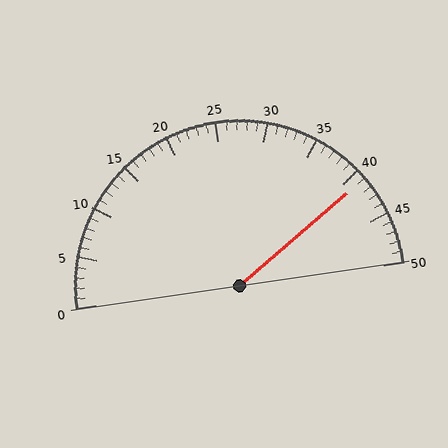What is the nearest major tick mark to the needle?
The nearest major tick mark is 40.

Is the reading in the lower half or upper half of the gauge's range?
The reading is in the upper half of the range (0 to 50).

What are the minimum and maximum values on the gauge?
The gauge ranges from 0 to 50.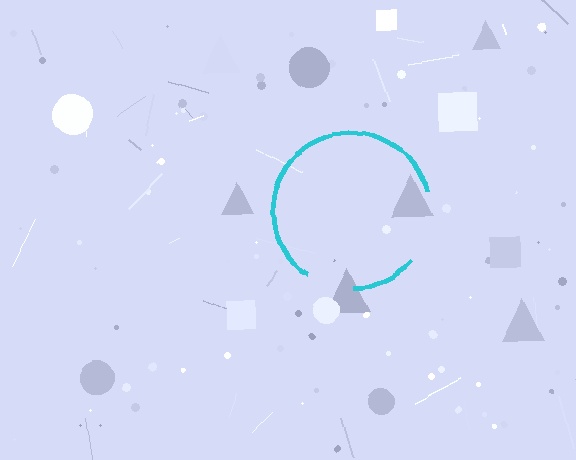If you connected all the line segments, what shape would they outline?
They would outline a circle.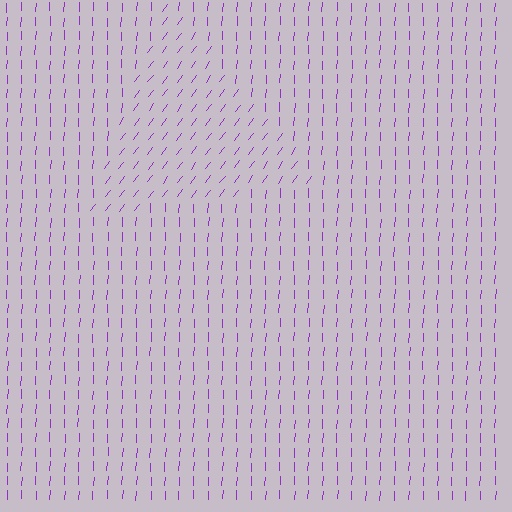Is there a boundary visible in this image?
Yes, there is a texture boundary formed by a change in line orientation.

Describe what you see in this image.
The image is filled with small purple line segments. A triangle region in the image has lines oriented differently from the surrounding lines, creating a visible texture boundary.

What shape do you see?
I see a triangle.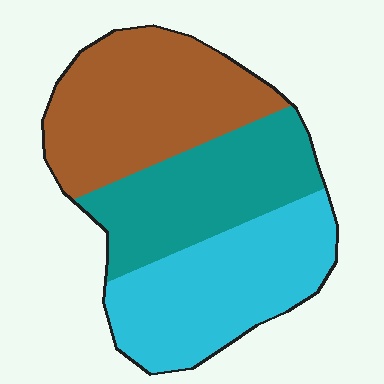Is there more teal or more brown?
Brown.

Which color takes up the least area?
Teal, at roughly 30%.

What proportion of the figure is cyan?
Cyan takes up between a third and a half of the figure.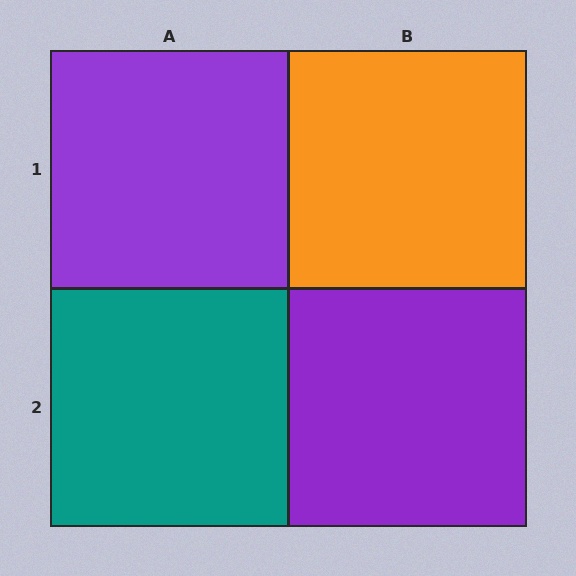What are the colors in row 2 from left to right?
Teal, purple.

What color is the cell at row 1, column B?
Orange.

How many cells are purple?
2 cells are purple.